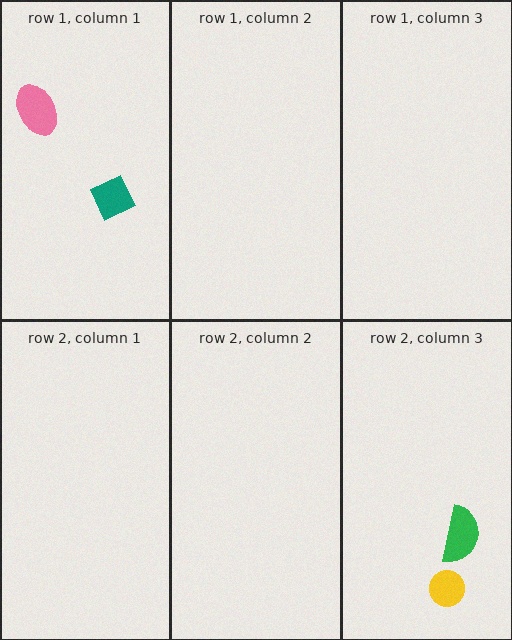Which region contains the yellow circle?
The row 2, column 3 region.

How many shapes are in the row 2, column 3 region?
2.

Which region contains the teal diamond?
The row 1, column 1 region.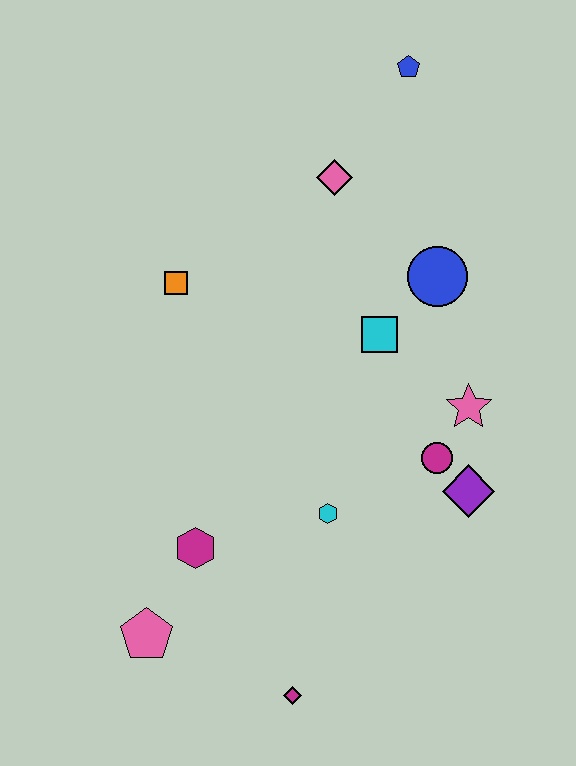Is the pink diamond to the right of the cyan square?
No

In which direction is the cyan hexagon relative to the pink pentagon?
The cyan hexagon is to the right of the pink pentagon.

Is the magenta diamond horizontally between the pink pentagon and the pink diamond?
Yes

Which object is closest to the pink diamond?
The blue pentagon is closest to the pink diamond.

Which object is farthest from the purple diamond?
The blue pentagon is farthest from the purple diamond.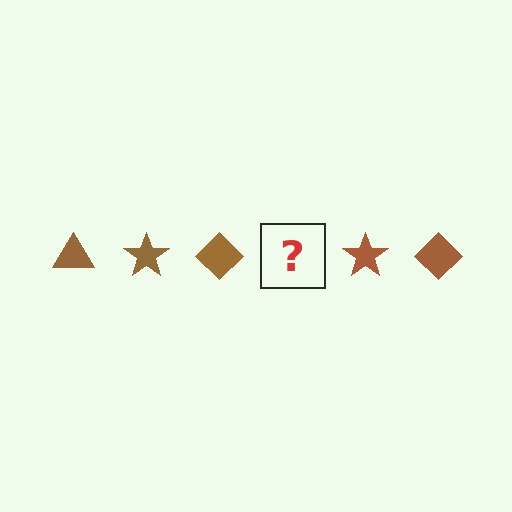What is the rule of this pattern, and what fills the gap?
The rule is that the pattern cycles through triangle, star, diamond shapes in brown. The gap should be filled with a brown triangle.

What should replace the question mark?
The question mark should be replaced with a brown triangle.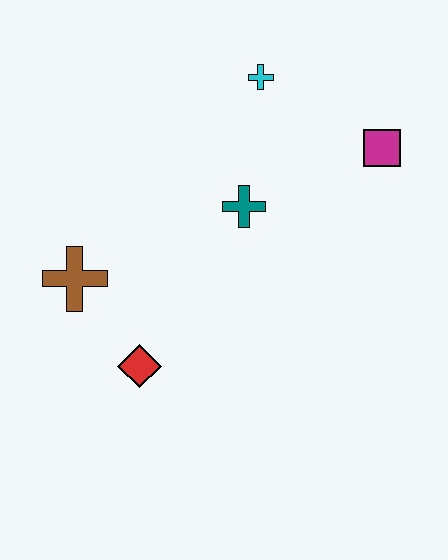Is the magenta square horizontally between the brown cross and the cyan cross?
No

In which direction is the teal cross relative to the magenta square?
The teal cross is to the left of the magenta square.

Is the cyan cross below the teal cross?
No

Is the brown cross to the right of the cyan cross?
No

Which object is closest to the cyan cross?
The teal cross is closest to the cyan cross.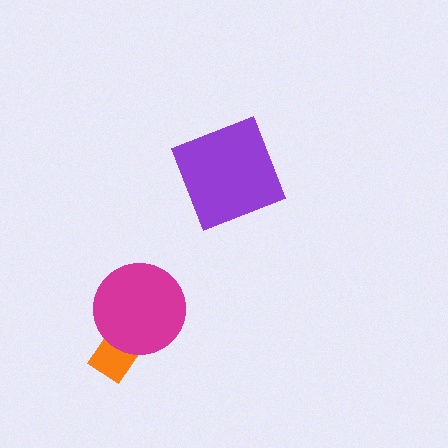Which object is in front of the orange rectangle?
The magenta circle is in front of the orange rectangle.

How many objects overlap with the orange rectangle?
1 object overlaps with the orange rectangle.